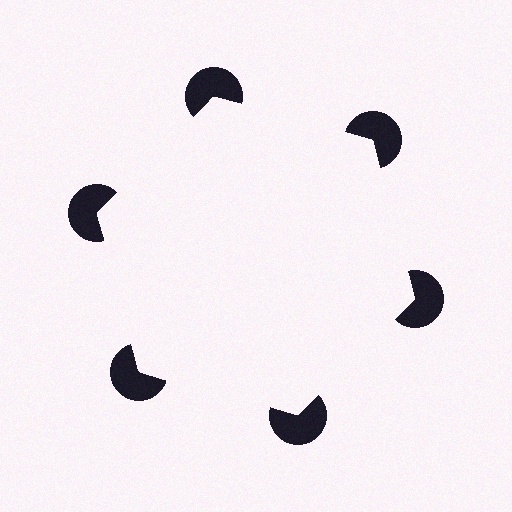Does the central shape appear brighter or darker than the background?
It typically appears slightly brighter than the background, even though no actual brightness change is drawn.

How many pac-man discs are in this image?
There are 6 — one at each vertex of the illusory hexagon.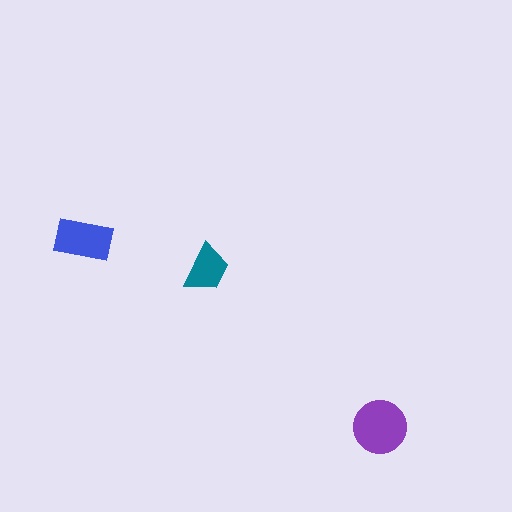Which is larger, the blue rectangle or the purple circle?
The purple circle.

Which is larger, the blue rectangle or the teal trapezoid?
The blue rectangle.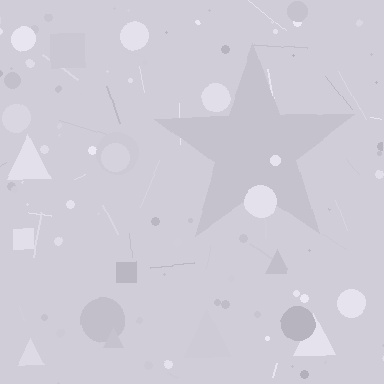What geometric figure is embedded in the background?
A star is embedded in the background.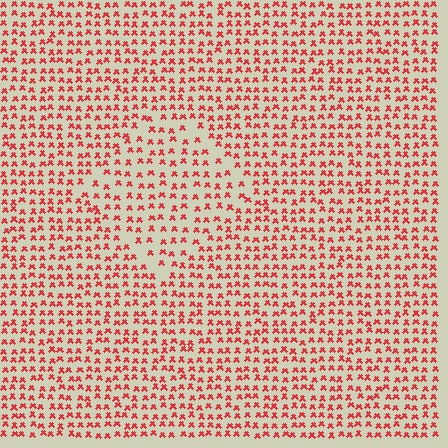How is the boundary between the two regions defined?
The boundary is defined by a change in element density (approximately 1.4x ratio). All elements are the same color, size, and shape.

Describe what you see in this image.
The image contains small red elements arranged at two different densities. A diamond-shaped region is visible where the elements are less densely packed than the surrounding area.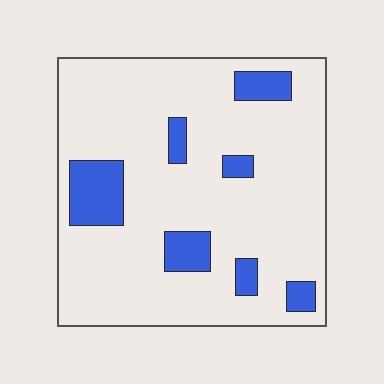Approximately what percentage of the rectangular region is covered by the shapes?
Approximately 15%.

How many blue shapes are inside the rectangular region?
7.